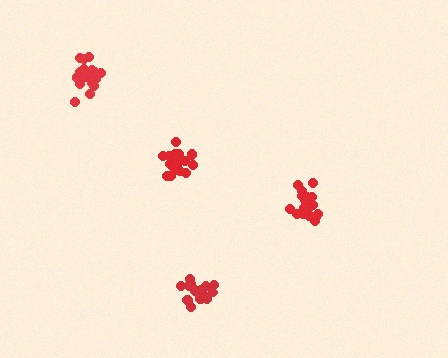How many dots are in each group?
Group 1: 19 dots, Group 2: 19 dots, Group 3: 20 dots, Group 4: 18 dots (76 total).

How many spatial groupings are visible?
There are 4 spatial groupings.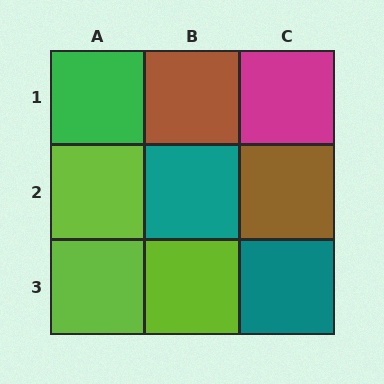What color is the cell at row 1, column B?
Brown.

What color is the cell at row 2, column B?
Teal.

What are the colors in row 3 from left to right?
Lime, lime, teal.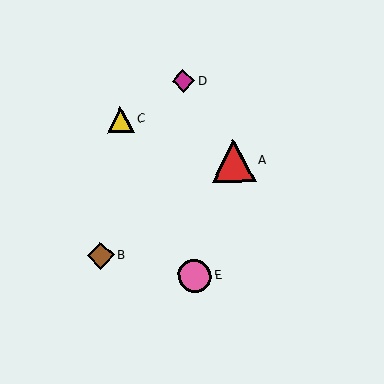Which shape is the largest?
The red triangle (labeled A) is the largest.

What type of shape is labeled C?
Shape C is a yellow triangle.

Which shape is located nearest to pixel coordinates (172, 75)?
The magenta diamond (labeled D) at (183, 81) is nearest to that location.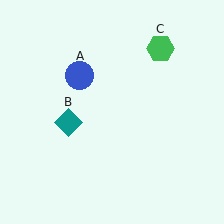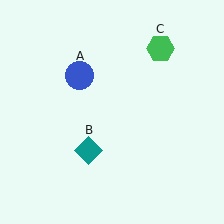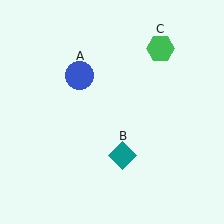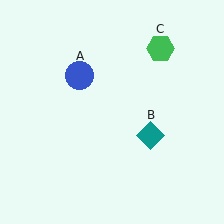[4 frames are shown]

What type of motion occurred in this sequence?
The teal diamond (object B) rotated counterclockwise around the center of the scene.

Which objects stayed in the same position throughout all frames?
Blue circle (object A) and green hexagon (object C) remained stationary.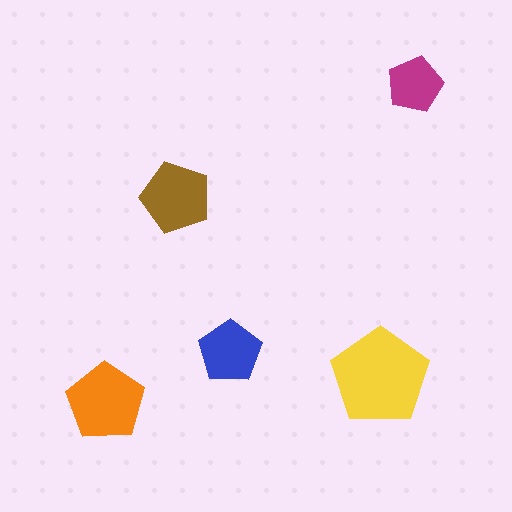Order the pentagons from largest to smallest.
the yellow one, the orange one, the brown one, the blue one, the magenta one.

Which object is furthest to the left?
The orange pentagon is leftmost.